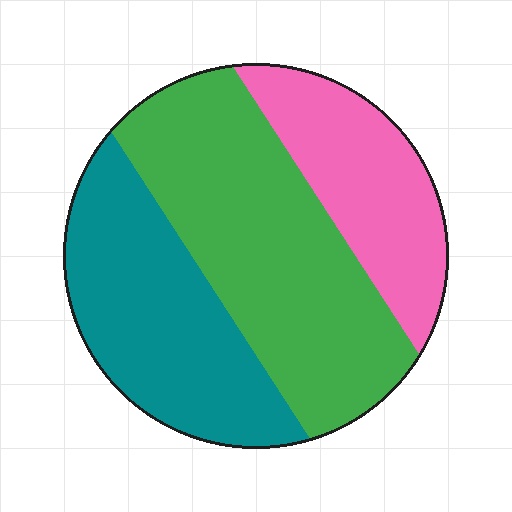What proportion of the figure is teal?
Teal takes up between a sixth and a third of the figure.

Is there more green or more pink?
Green.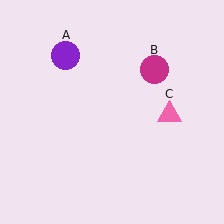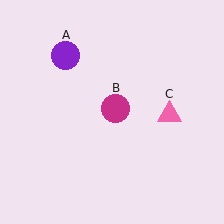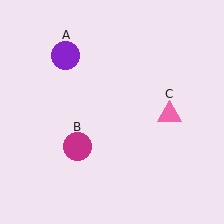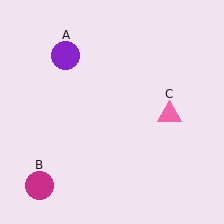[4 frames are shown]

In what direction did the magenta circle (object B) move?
The magenta circle (object B) moved down and to the left.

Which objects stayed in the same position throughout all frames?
Purple circle (object A) and pink triangle (object C) remained stationary.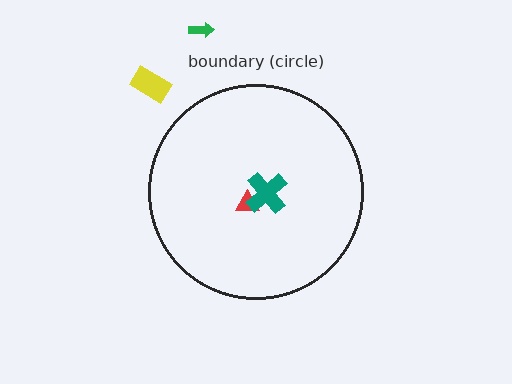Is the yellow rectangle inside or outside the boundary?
Outside.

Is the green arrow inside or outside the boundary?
Outside.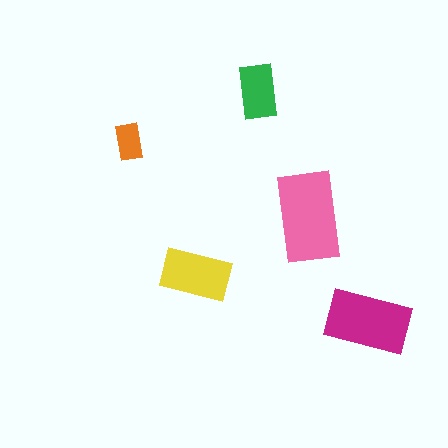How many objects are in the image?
There are 5 objects in the image.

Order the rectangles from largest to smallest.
the pink one, the magenta one, the yellow one, the green one, the orange one.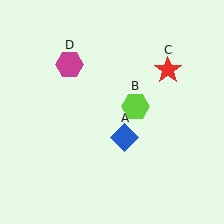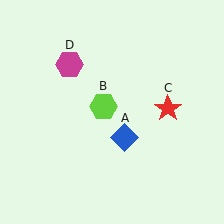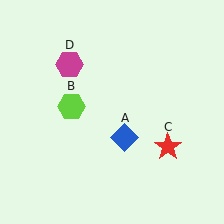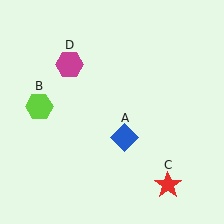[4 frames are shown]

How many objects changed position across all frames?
2 objects changed position: lime hexagon (object B), red star (object C).